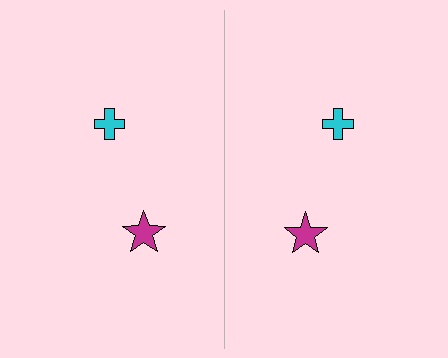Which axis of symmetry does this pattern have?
The pattern has a vertical axis of symmetry running through the center of the image.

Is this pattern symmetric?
Yes, this pattern has bilateral (reflection) symmetry.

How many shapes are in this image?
There are 4 shapes in this image.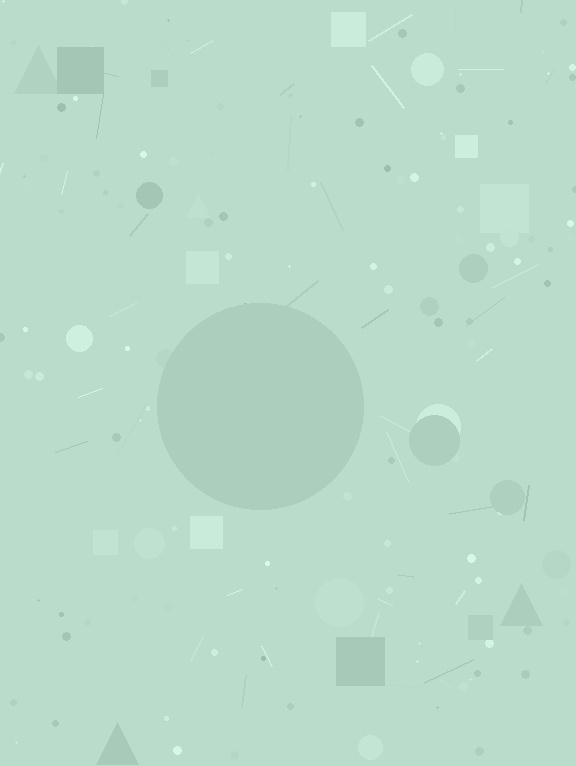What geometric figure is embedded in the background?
A circle is embedded in the background.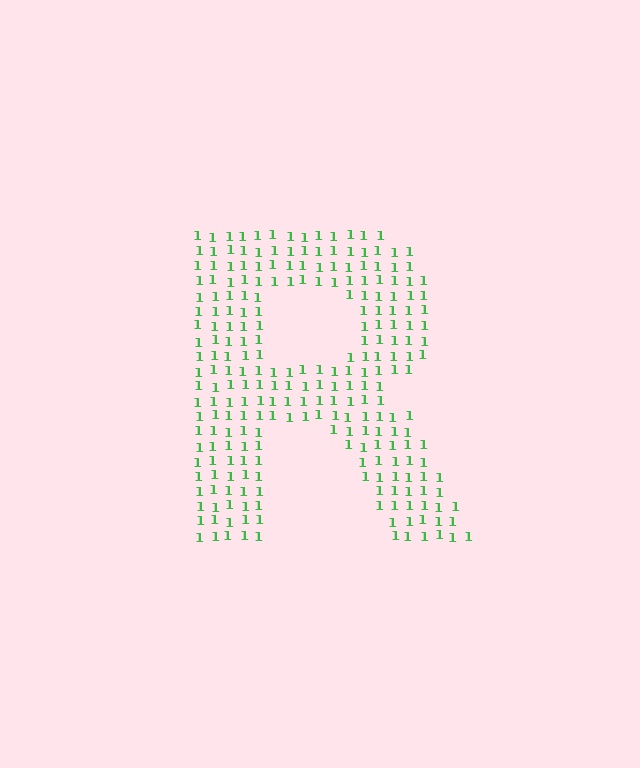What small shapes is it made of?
It is made of small digit 1's.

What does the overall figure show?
The overall figure shows the letter R.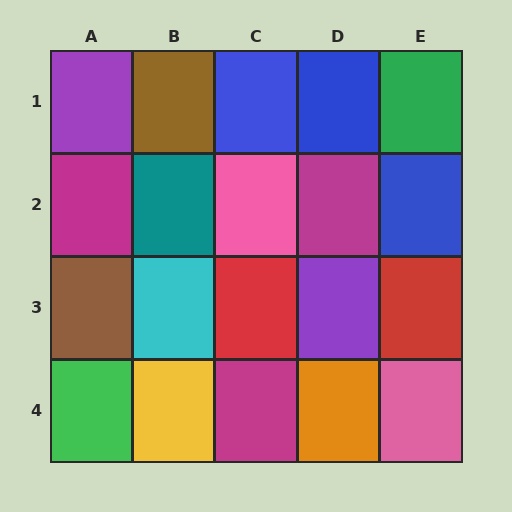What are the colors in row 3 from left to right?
Brown, cyan, red, purple, red.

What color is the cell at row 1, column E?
Green.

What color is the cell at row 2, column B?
Teal.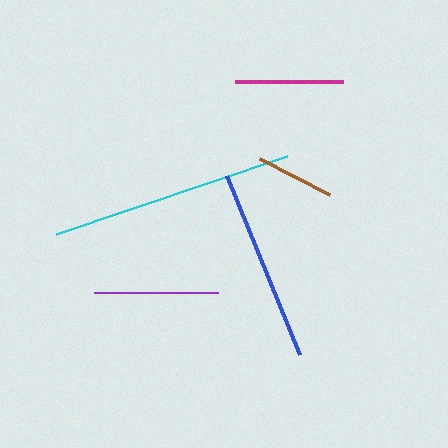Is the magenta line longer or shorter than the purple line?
The purple line is longer than the magenta line.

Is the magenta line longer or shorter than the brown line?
The magenta line is longer than the brown line.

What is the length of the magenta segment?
The magenta segment is approximately 108 pixels long.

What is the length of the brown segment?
The brown segment is approximately 79 pixels long.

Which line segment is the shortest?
The brown line is the shortest at approximately 79 pixels.